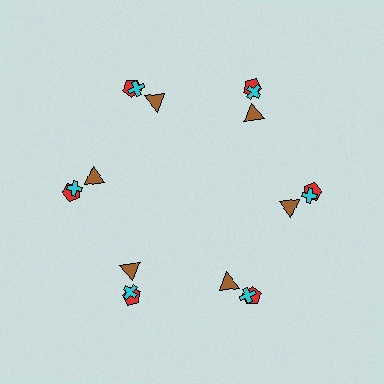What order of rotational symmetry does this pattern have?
This pattern has 6-fold rotational symmetry.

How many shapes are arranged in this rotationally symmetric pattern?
There are 18 shapes, arranged in 6 groups of 3.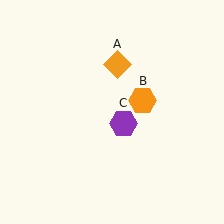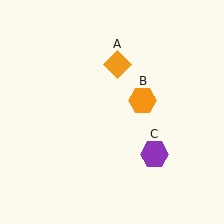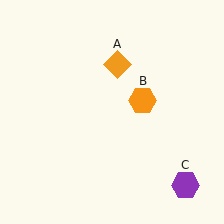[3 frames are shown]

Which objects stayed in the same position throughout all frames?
Orange diamond (object A) and orange hexagon (object B) remained stationary.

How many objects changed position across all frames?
1 object changed position: purple hexagon (object C).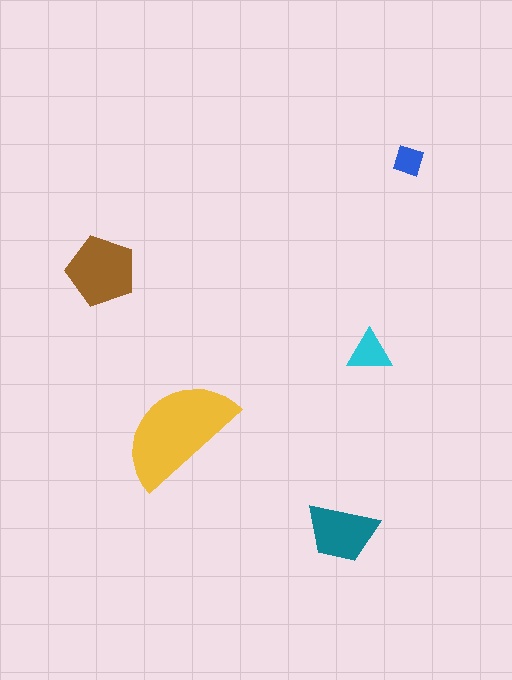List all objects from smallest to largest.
The blue diamond, the cyan triangle, the teal trapezoid, the brown pentagon, the yellow semicircle.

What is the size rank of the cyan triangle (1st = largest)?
4th.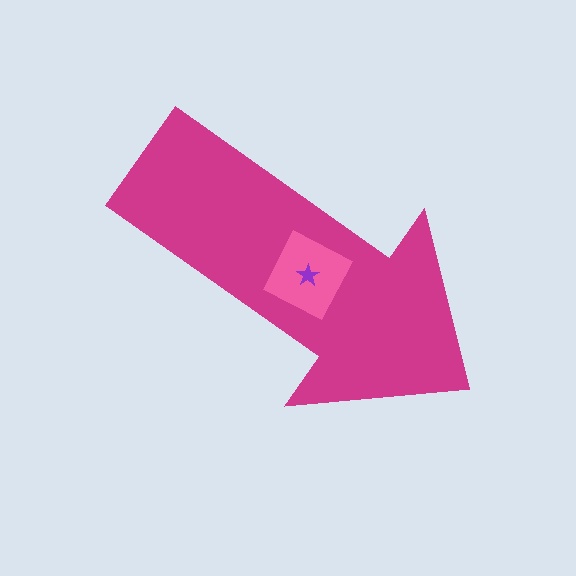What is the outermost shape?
The magenta arrow.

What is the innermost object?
The purple star.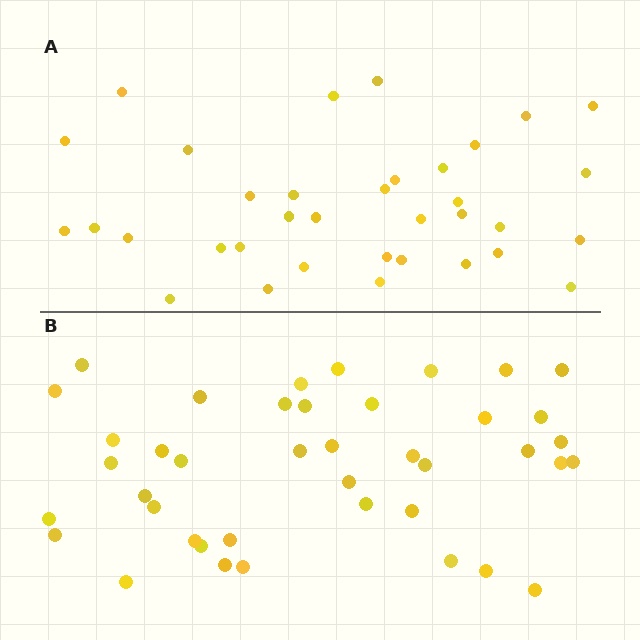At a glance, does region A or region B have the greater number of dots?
Region B (the bottom region) has more dots.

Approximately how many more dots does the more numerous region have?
Region B has about 6 more dots than region A.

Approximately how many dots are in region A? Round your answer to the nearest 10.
About 40 dots. (The exact count is 35, which rounds to 40.)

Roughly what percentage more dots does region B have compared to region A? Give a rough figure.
About 15% more.